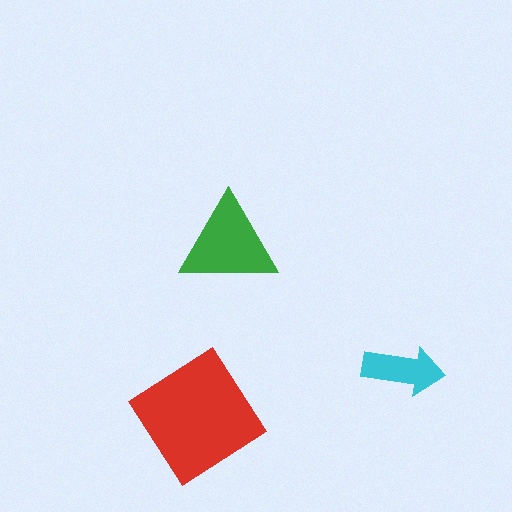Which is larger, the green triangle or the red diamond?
The red diamond.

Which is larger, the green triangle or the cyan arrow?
The green triangle.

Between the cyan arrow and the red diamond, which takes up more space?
The red diamond.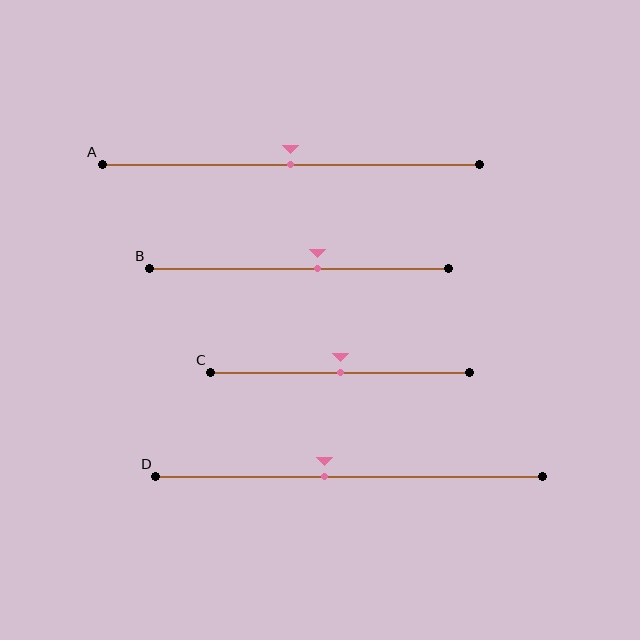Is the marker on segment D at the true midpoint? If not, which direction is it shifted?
No, the marker on segment D is shifted to the left by about 6% of the segment length.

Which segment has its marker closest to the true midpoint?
Segment A has its marker closest to the true midpoint.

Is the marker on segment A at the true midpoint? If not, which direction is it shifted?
Yes, the marker on segment A is at the true midpoint.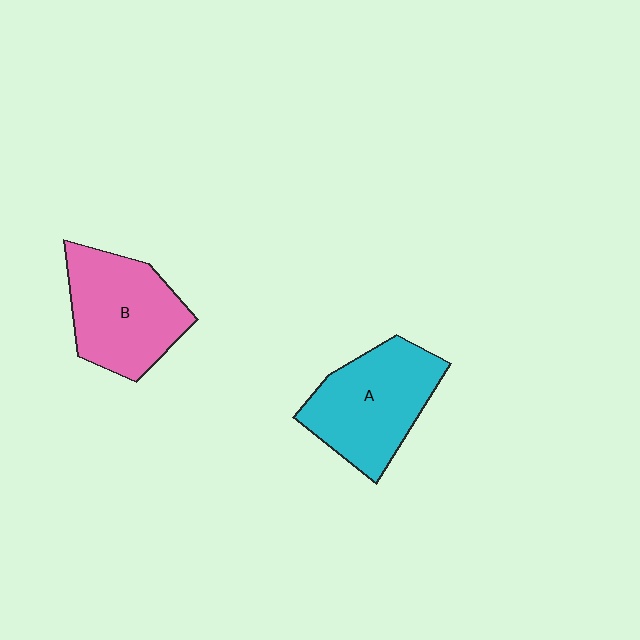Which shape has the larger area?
Shape A (cyan).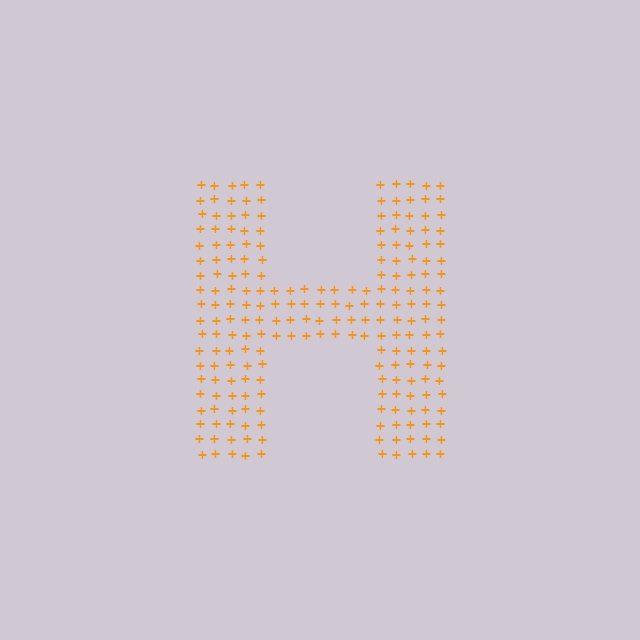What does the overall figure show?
The overall figure shows the letter H.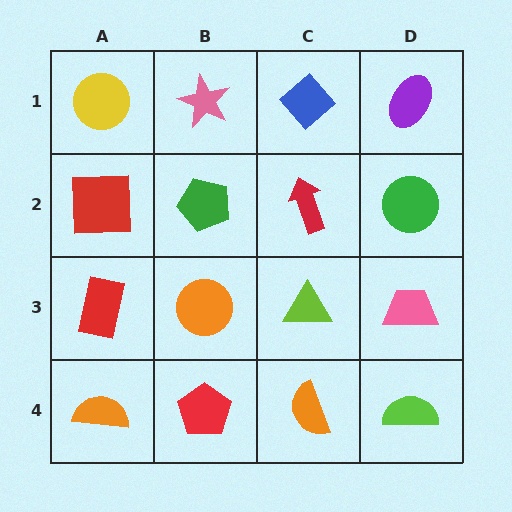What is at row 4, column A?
An orange semicircle.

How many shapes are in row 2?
4 shapes.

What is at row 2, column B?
A green pentagon.